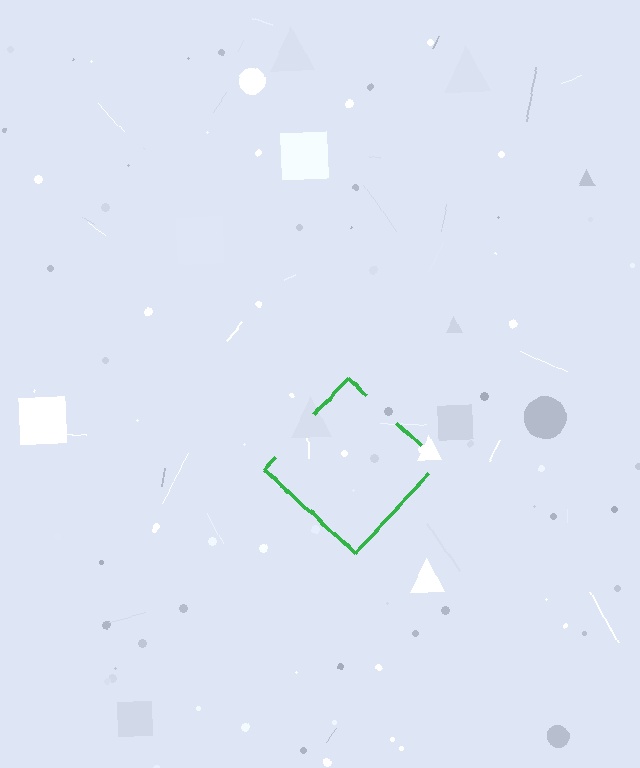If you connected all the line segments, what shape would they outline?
They would outline a diamond.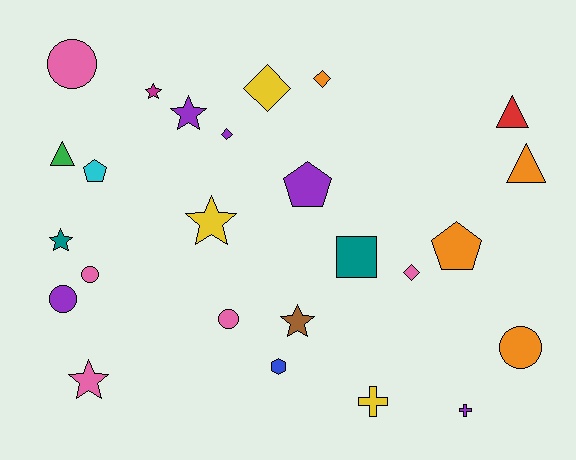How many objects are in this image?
There are 25 objects.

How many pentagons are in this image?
There are 3 pentagons.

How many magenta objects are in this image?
There is 1 magenta object.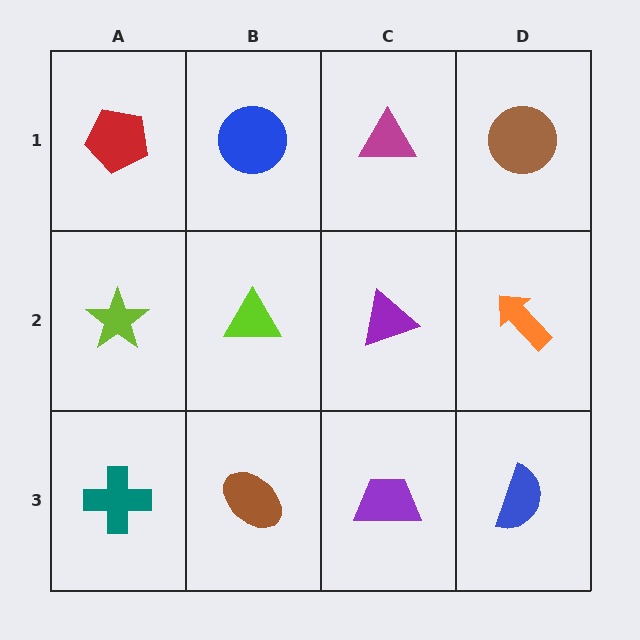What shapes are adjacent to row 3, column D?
An orange arrow (row 2, column D), a purple trapezoid (row 3, column C).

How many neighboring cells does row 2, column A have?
3.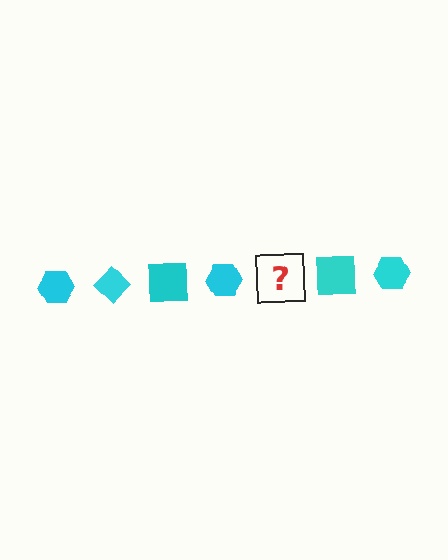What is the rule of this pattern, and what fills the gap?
The rule is that the pattern cycles through hexagon, diamond, square shapes in cyan. The gap should be filled with a cyan diamond.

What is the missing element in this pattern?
The missing element is a cyan diamond.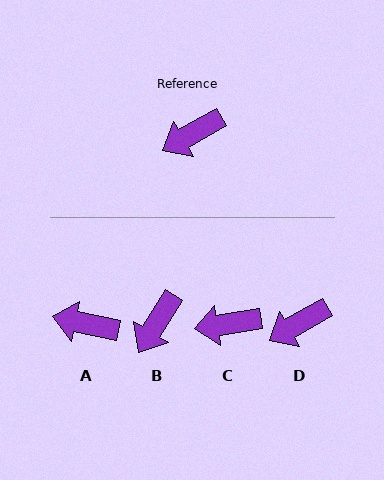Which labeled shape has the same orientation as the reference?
D.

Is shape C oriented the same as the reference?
No, it is off by about 21 degrees.